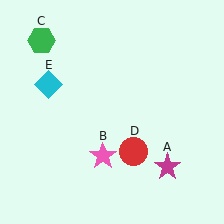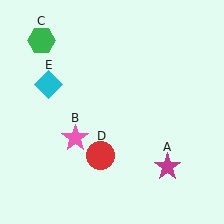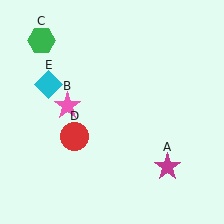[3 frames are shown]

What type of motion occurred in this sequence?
The pink star (object B), red circle (object D) rotated clockwise around the center of the scene.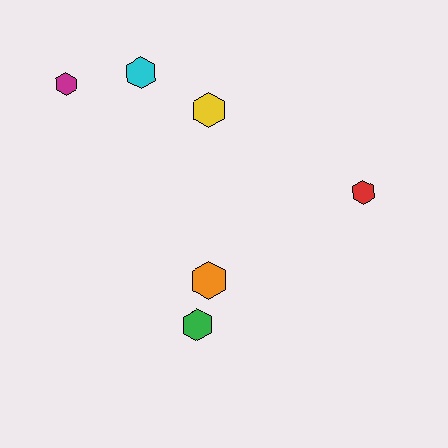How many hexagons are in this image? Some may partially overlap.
There are 6 hexagons.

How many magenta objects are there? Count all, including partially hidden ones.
There is 1 magenta object.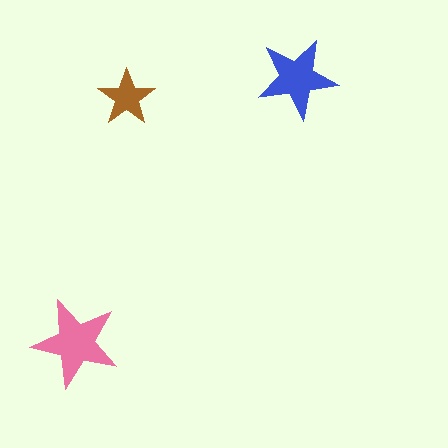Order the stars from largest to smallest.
the pink one, the blue one, the brown one.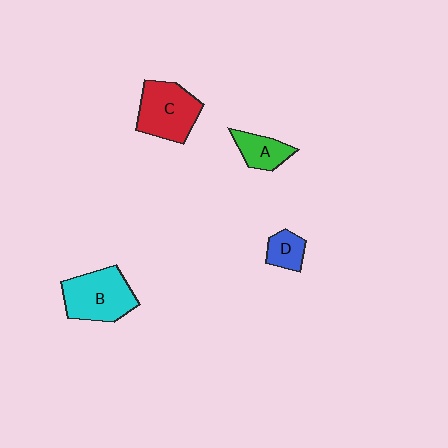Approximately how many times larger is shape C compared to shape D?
Approximately 2.4 times.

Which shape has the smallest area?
Shape D (blue).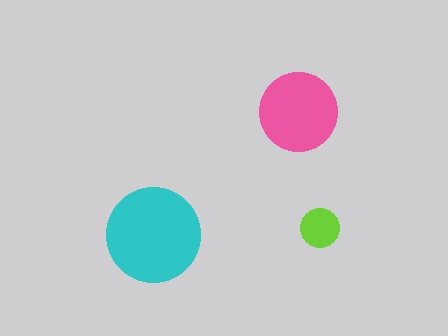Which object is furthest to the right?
The lime circle is rightmost.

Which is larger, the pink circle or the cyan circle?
The cyan one.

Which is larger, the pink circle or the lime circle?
The pink one.